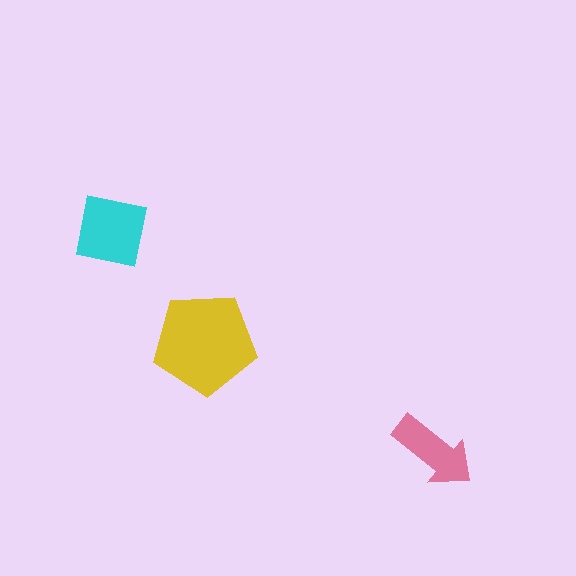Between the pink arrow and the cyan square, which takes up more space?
The cyan square.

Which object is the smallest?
The pink arrow.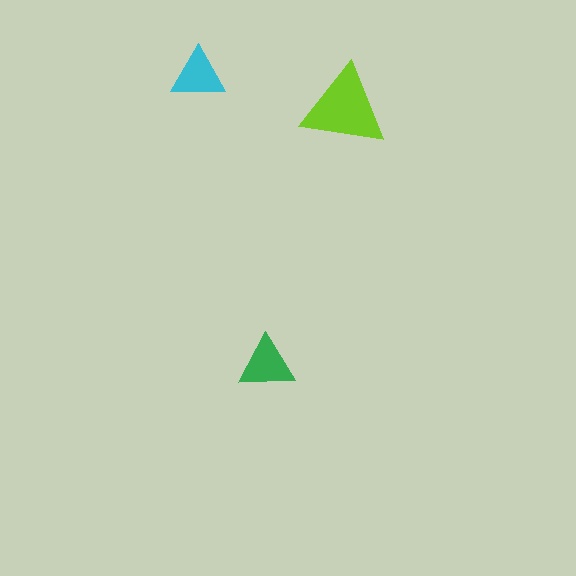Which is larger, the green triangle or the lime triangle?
The lime one.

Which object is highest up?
The cyan triangle is topmost.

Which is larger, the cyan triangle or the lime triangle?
The lime one.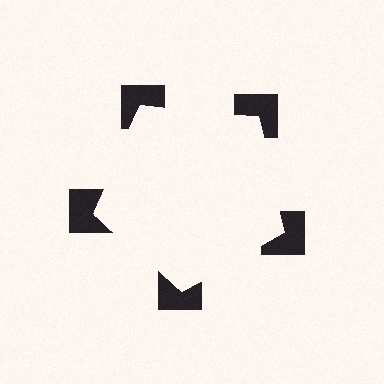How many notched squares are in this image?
There are 5 — one at each vertex of the illusory pentagon.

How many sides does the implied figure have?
5 sides.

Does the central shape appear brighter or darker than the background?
It typically appears slightly brighter than the background, even though no actual brightness change is drawn.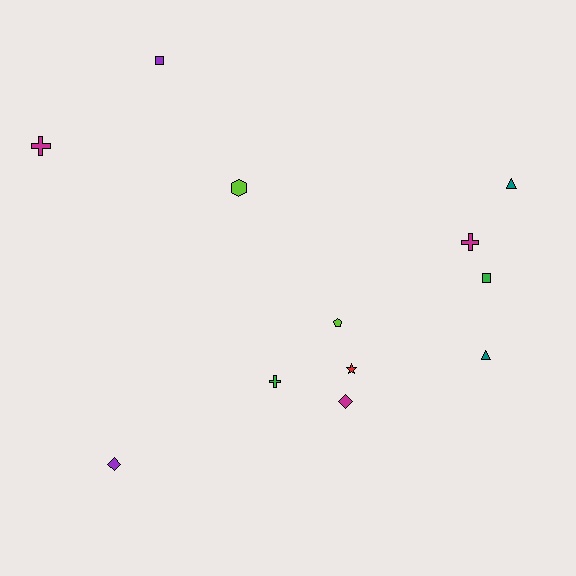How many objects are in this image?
There are 12 objects.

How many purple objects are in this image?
There are 2 purple objects.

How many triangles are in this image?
There are 2 triangles.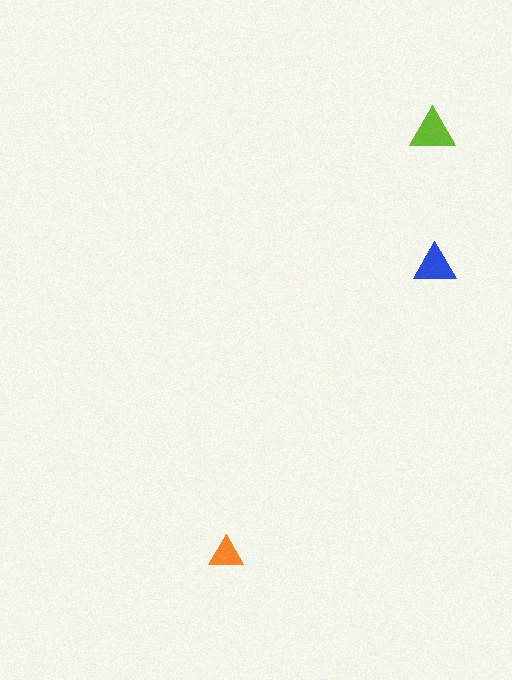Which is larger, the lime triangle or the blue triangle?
The lime one.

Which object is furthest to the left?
The orange triangle is leftmost.